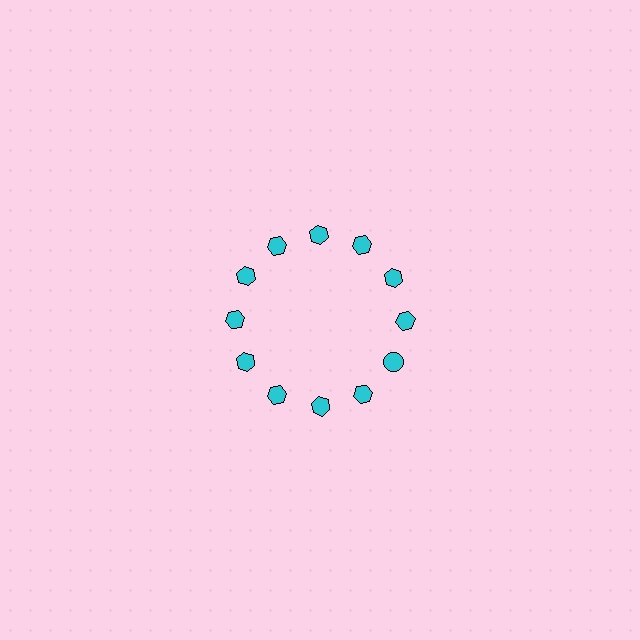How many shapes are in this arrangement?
There are 12 shapes arranged in a ring pattern.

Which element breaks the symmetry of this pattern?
The cyan circle at roughly the 4 o'clock position breaks the symmetry. All other shapes are cyan hexagons.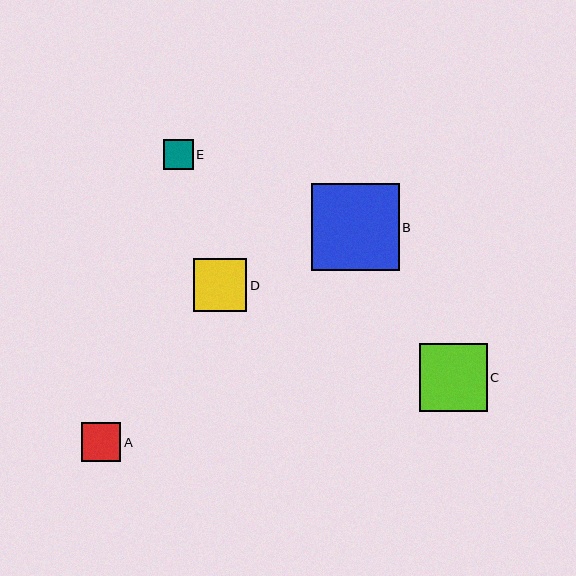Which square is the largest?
Square B is the largest with a size of approximately 88 pixels.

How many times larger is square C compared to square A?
Square C is approximately 1.8 times the size of square A.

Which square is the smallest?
Square E is the smallest with a size of approximately 29 pixels.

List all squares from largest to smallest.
From largest to smallest: B, C, D, A, E.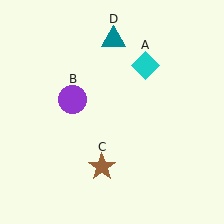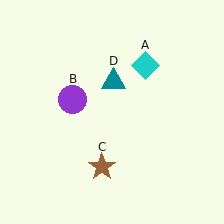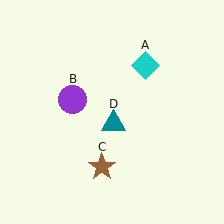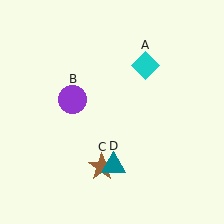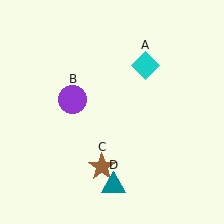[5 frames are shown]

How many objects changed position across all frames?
1 object changed position: teal triangle (object D).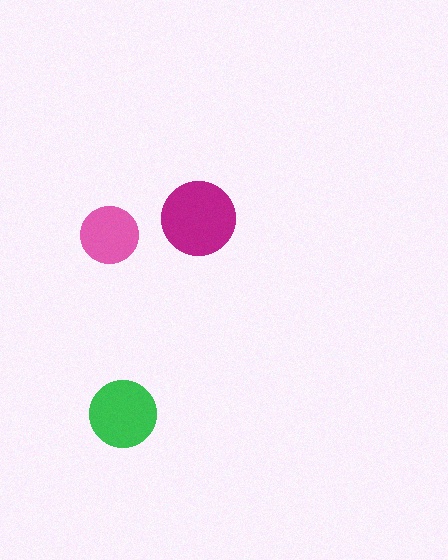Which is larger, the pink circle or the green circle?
The green one.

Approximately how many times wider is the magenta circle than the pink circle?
About 1.5 times wider.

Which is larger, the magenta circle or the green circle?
The magenta one.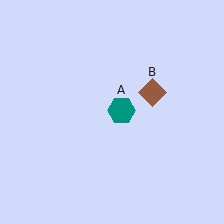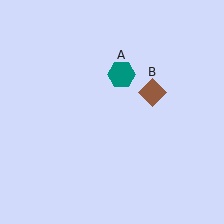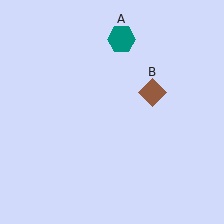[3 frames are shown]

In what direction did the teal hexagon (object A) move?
The teal hexagon (object A) moved up.